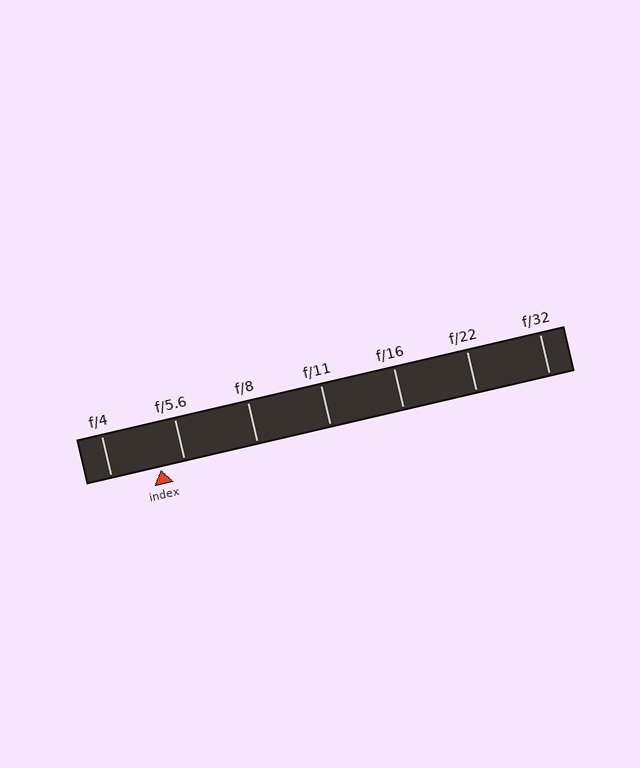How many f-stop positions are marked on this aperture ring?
There are 7 f-stop positions marked.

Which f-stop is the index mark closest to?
The index mark is closest to f/5.6.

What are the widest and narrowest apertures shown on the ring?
The widest aperture shown is f/4 and the narrowest is f/32.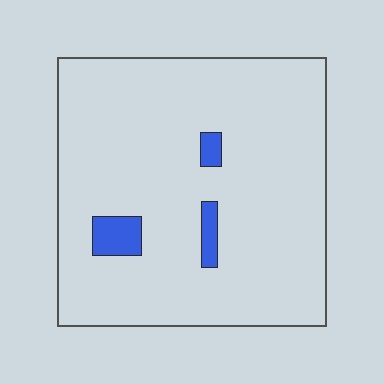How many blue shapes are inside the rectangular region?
3.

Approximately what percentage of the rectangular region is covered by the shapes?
Approximately 5%.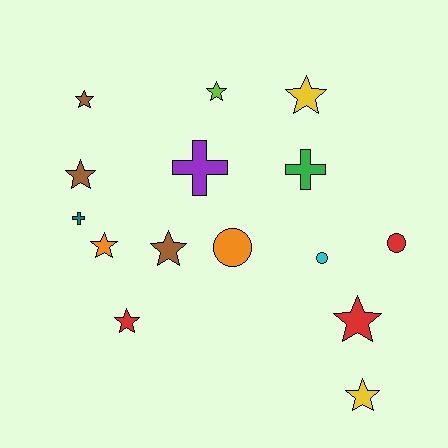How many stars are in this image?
There are 9 stars.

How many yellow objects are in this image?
There are 2 yellow objects.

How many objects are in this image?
There are 15 objects.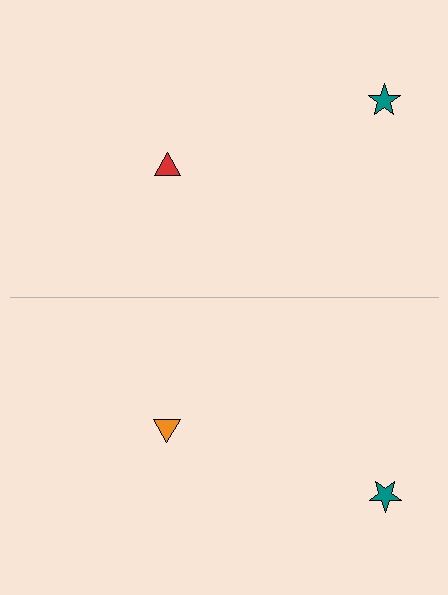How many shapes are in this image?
There are 4 shapes in this image.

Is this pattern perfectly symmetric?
No, the pattern is not perfectly symmetric. The orange triangle on the bottom side breaks the symmetry — its mirror counterpart is red.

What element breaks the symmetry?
The orange triangle on the bottom side breaks the symmetry — its mirror counterpart is red.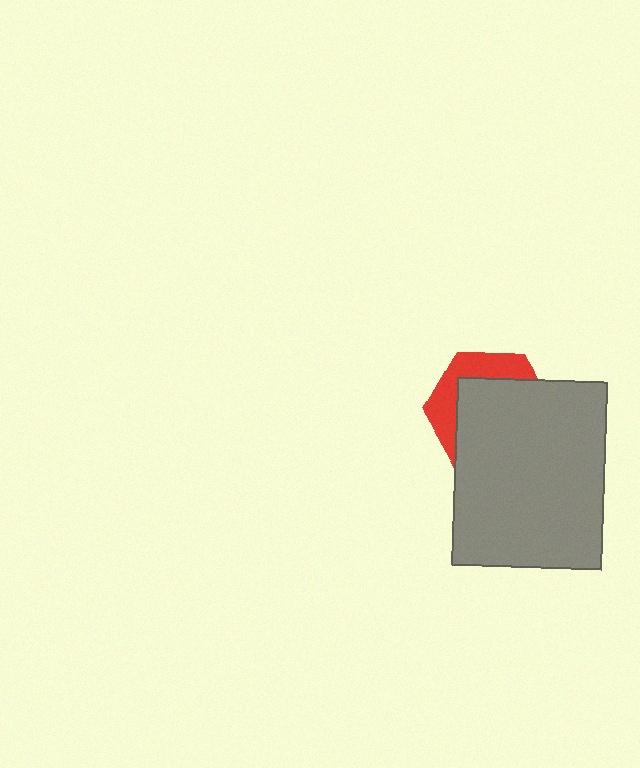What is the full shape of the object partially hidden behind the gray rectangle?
The partially hidden object is a red hexagon.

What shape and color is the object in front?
The object in front is a gray rectangle.